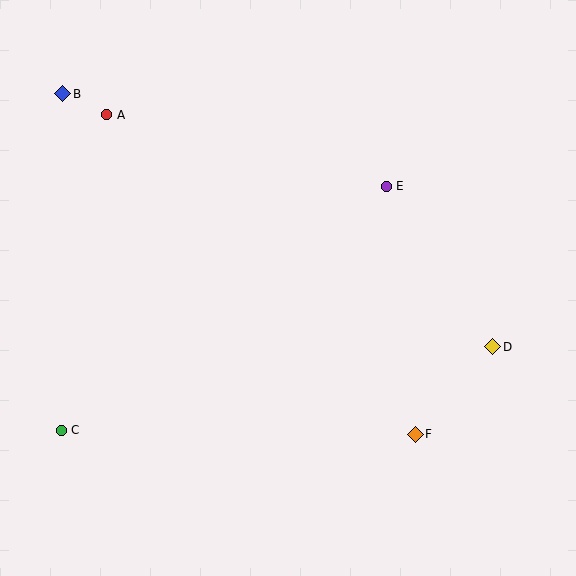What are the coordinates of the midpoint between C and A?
The midpoint between C and A is at (84, 273).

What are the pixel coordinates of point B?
Point B is at (63, 94).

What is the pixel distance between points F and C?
The distance between F and C is 354 pixels.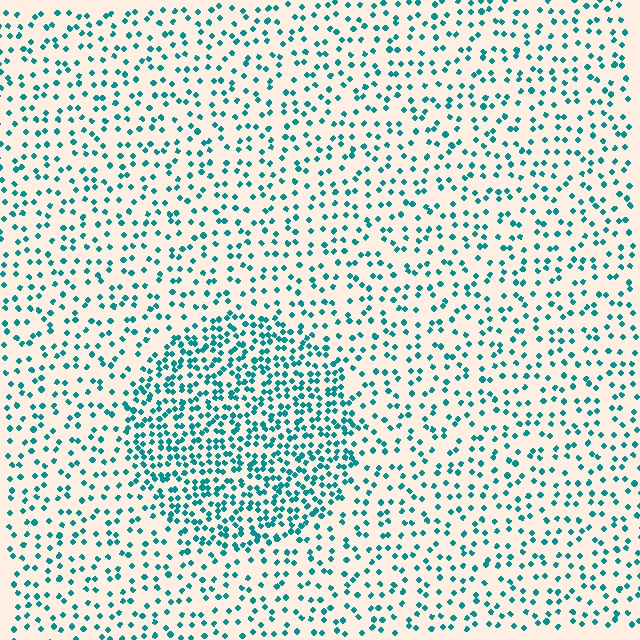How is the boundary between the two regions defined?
The boundary is defined by a change in element density (approximately 2.2x ratio). All elements are the same color, size, and shape.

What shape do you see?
I see a circle.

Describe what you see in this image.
The image contains small teal elements arranged at two different densities. A circle-shaped region is visible where the elements are more densely packed than the surrounding area.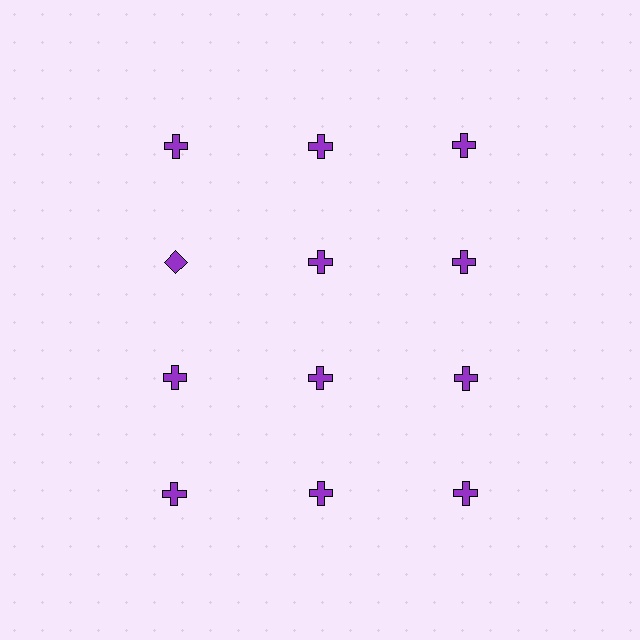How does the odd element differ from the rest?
It has a different shape: diamond instead of cross.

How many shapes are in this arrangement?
There are 12 shapes arranged in a grid pattern.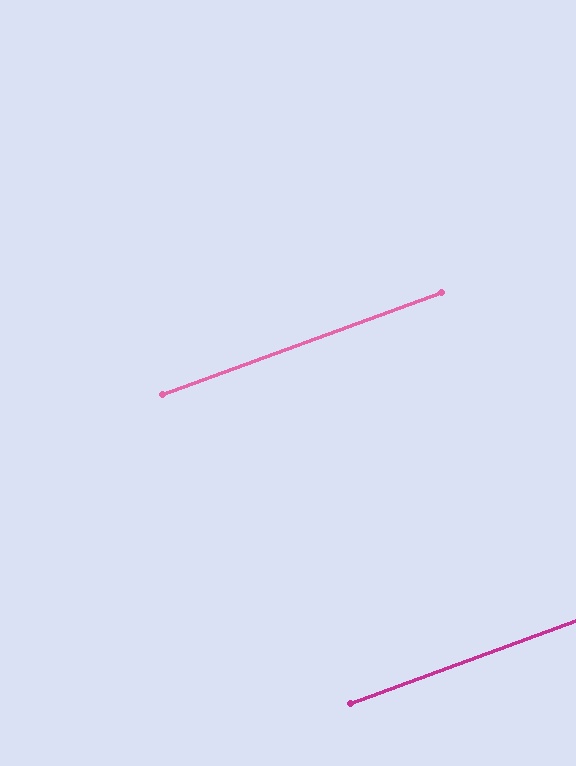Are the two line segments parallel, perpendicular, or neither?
Parallel — their directions differ by only 0.0°.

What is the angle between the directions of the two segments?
Approximately 0 degrees.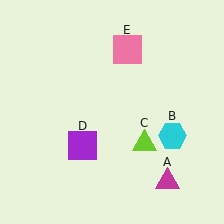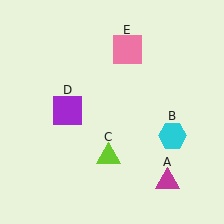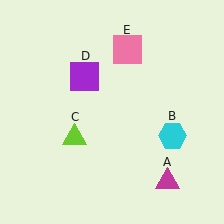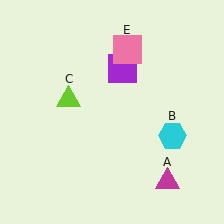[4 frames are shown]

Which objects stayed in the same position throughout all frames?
Magenta triangle (object A) and cyan hexagon (object B) and pink square (object E) remained stationary.